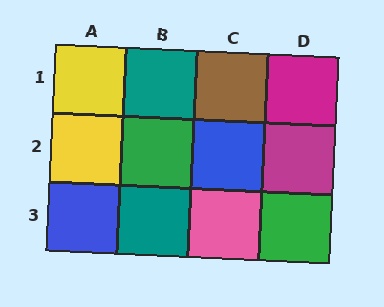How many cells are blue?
2 cells are blue.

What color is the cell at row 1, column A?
Yellow.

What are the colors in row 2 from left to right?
Yellow, green, blue, magenta.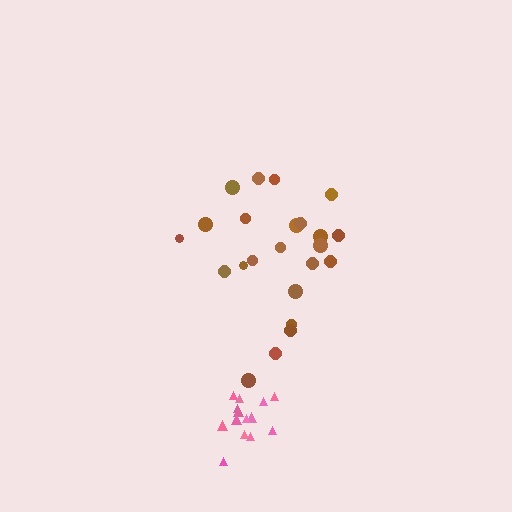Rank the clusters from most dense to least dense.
pink, brown.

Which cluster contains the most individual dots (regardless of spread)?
Brown (23).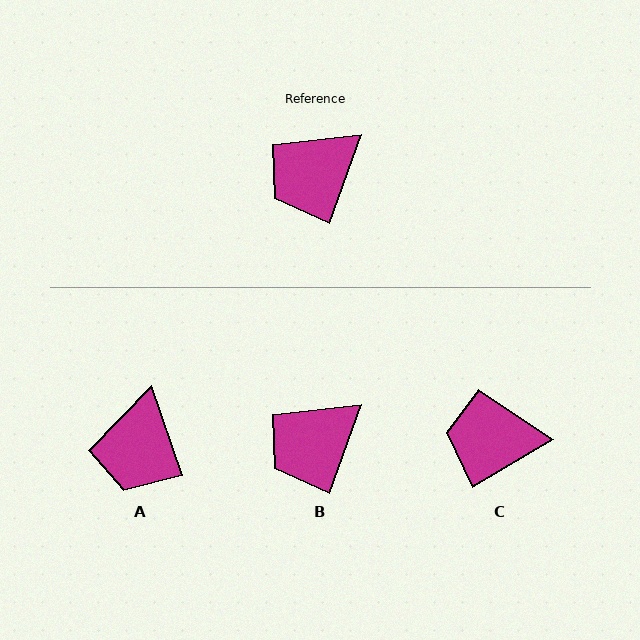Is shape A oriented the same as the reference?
No, it is off by about 39 degrees.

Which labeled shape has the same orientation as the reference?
B.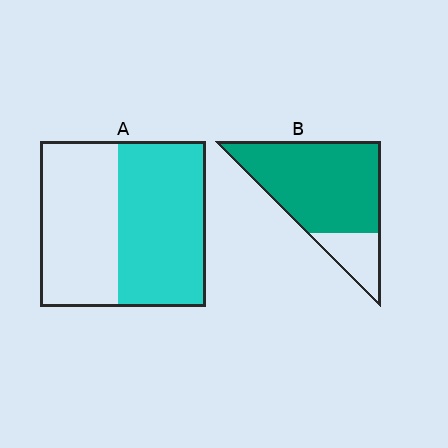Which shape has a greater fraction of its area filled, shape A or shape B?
Shape B.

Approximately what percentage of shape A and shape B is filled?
A is approximately 55% and B is approximately 80%.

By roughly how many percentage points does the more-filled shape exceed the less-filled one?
By roughly 25 percentage points (B over A).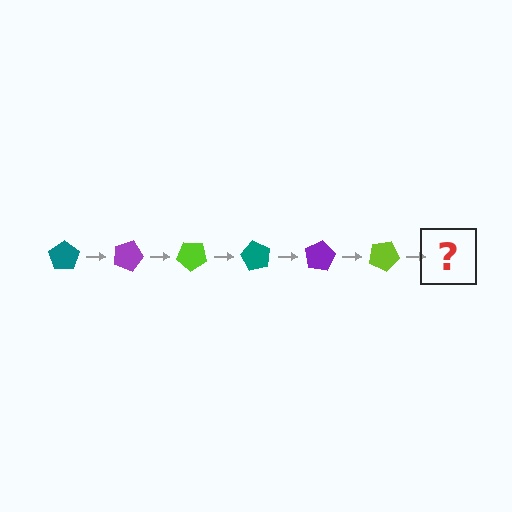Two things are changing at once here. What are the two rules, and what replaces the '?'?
The two rules are that it rotates 20 degrees each step and the color cycles through teal, purple, and lime. The '?' should be a teal pentagon, rotated 120 degrees from the start.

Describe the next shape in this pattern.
It should be a teal pentagon, rotated 120 degrees from the start.